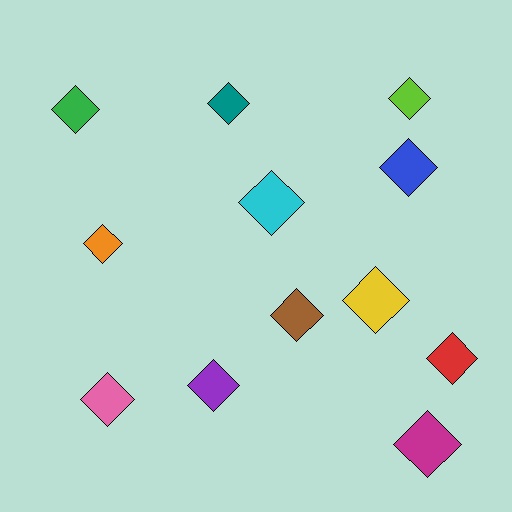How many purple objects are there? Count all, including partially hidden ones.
There is 1 purple object.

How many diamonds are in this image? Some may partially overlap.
There are 12 diamonds.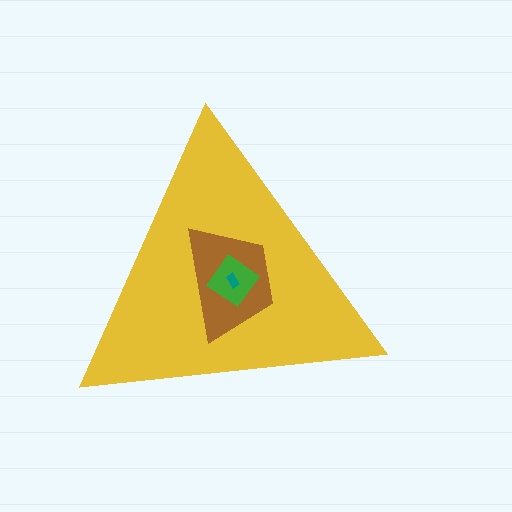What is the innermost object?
The teal rectangle.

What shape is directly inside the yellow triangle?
The brown trapezoid.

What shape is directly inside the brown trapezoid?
The green diamond.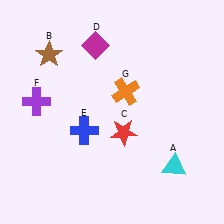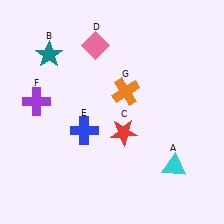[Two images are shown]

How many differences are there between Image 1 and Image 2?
There are 2 differences between the two images.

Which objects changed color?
B changed from brown to teal. D changed from magenta to pink.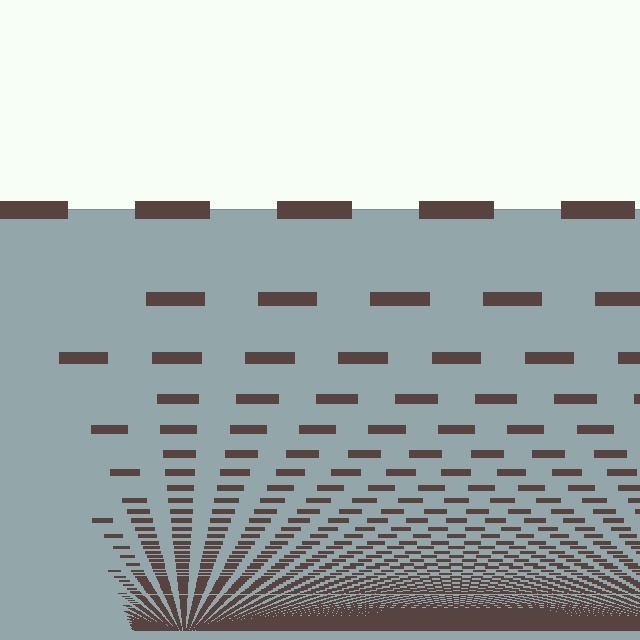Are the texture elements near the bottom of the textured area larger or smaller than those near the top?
Smaller. The gradient is inverted — elements near the bottom are smaller and denser.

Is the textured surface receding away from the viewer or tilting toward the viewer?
The surface appears to tilt toward the viewer. Texture elements get larger and sparser toward the top.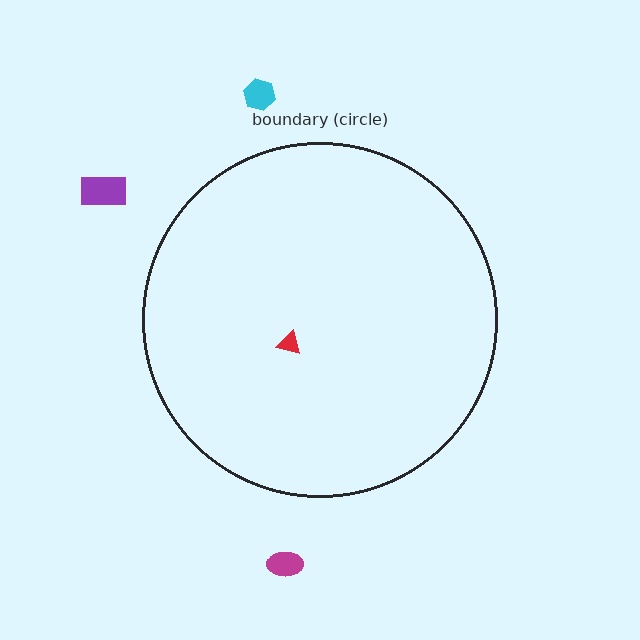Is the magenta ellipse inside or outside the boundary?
Outside.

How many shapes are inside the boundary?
1 inside, 3 outside.